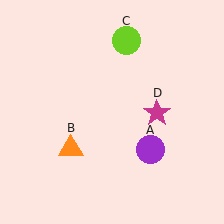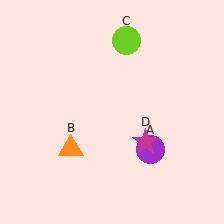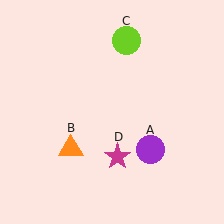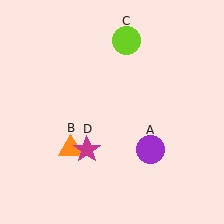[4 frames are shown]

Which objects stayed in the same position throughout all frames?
Purple circle (object A) and orange triangle (object B) and lime circle (object C) remained stationary.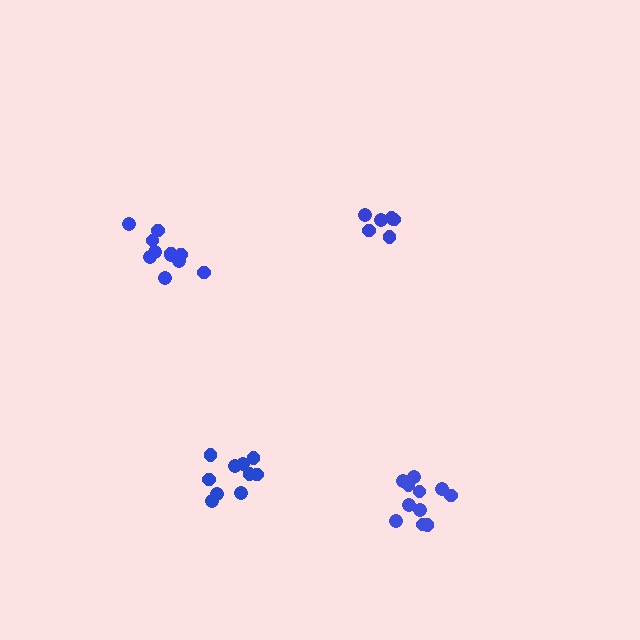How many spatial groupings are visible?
There are 4 spatial groupings.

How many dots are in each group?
Group 1: 6 dots, Group 2: 11 dots, Group 3: 11 dots, Group 4: 10 dots (38 total).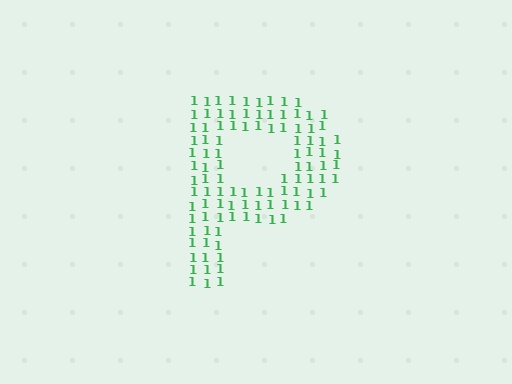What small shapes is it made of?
It is made of small digit 1's.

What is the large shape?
The large shape is the letter P.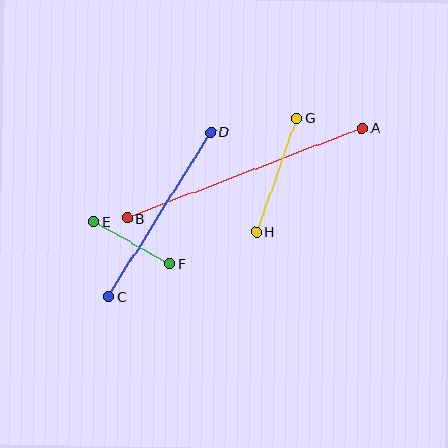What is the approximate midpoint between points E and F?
The midpoint is at approximately (132, 243) pixels.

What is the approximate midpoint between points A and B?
The midpoint is at approximately (245, 173) pixels.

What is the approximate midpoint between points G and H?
The midpoint is at approximately (276, 175) pixels.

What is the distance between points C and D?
The distance is approximately 194 pixels.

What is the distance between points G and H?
The distance is approximately 120 pixels.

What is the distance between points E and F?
The distance is approximately 88 pixels.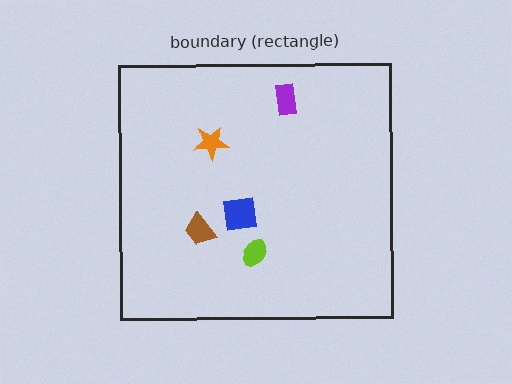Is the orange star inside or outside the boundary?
Inside.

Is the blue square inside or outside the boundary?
Inside.